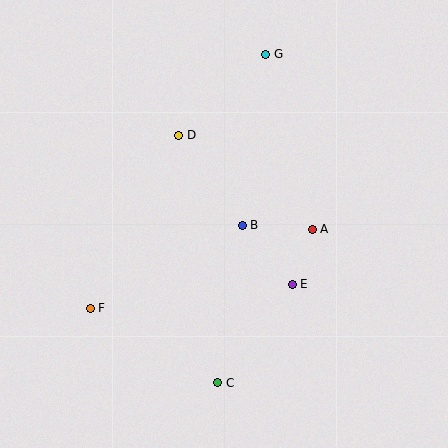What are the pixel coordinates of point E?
Point E is at (292, 284).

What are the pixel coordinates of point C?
Point C is at (218, 383).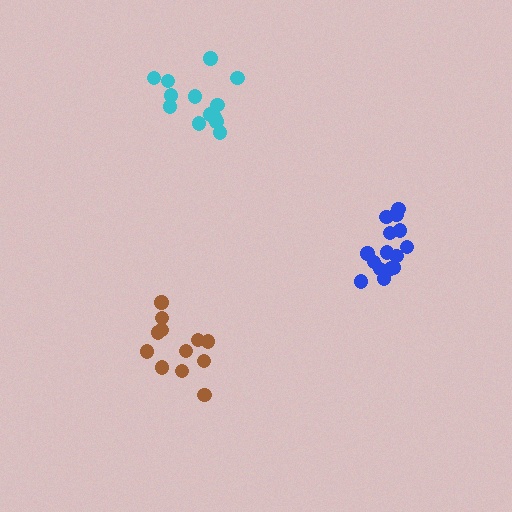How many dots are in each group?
Group 1: 15 dots, Group 2: 12 dots, Group 3: 13 dots (40 total).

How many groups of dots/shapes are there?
There are 3 groups.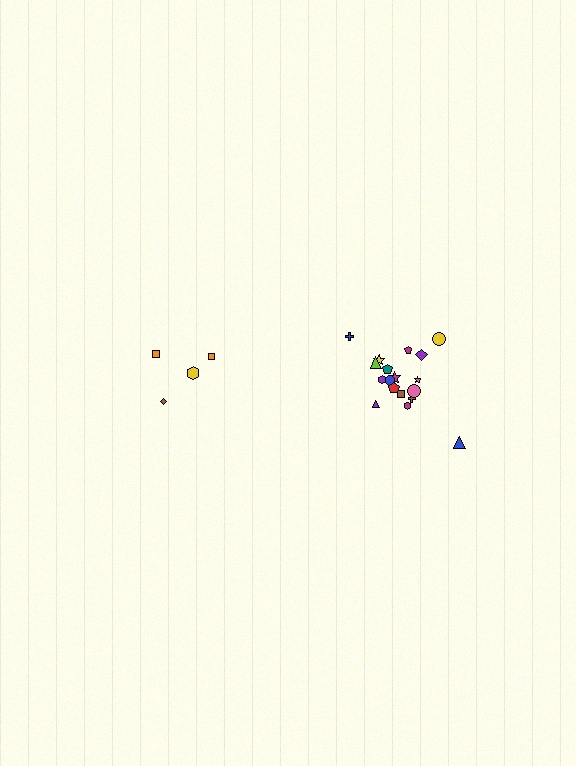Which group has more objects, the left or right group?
The right group.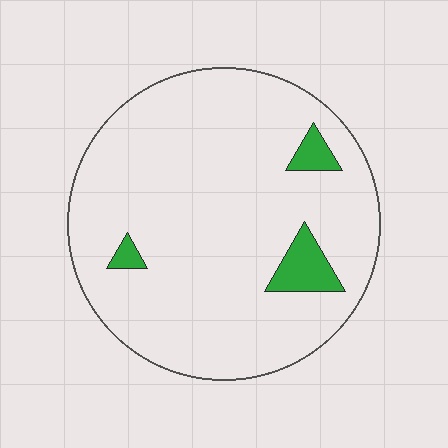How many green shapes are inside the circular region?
3.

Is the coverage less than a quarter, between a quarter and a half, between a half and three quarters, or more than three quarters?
Less than a quarter.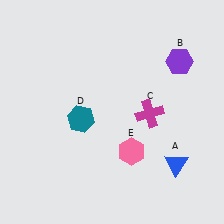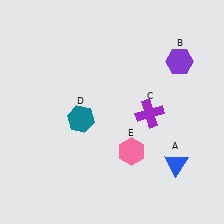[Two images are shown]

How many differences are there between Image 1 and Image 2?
There is 1 difference between the two images.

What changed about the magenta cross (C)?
In Image 1, C is magenta. In Image 2, it changed to purple.